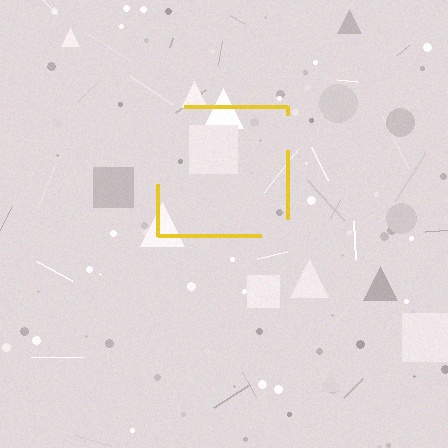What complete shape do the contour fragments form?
The contour fragments form a square.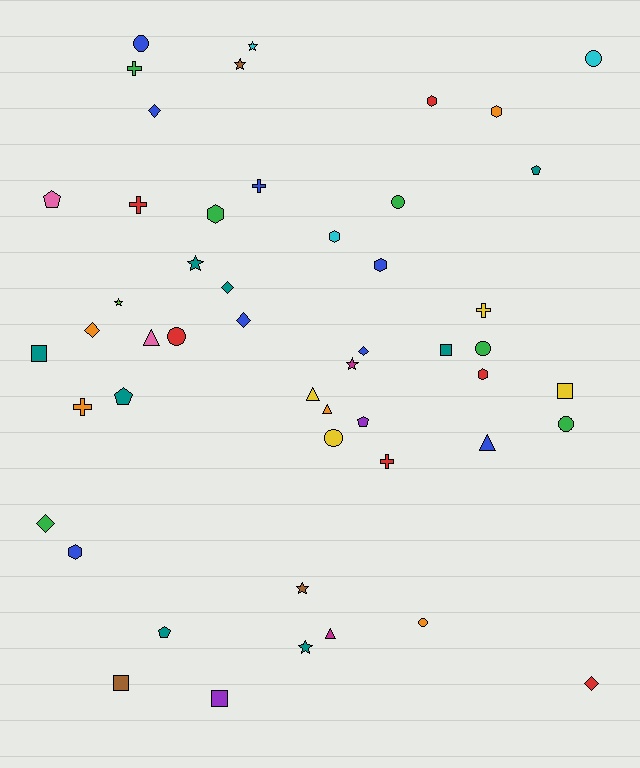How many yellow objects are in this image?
There are 4 yellow objects.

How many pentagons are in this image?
There are 5 pentagons.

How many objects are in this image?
There are 50 objects.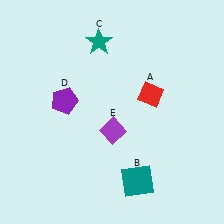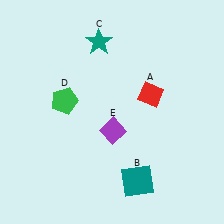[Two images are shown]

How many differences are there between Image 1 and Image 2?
There is 1 difference between the two images.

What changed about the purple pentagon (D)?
In Image 1, D is purple. In Image 2, it changed to green.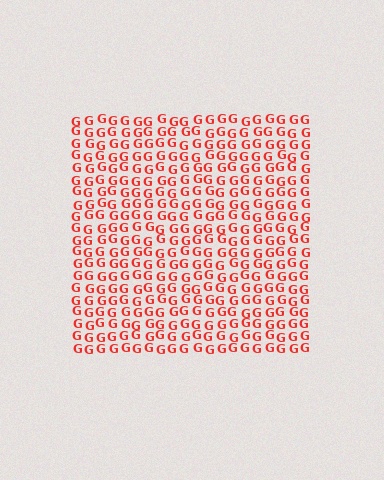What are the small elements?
The small elements are letter G's.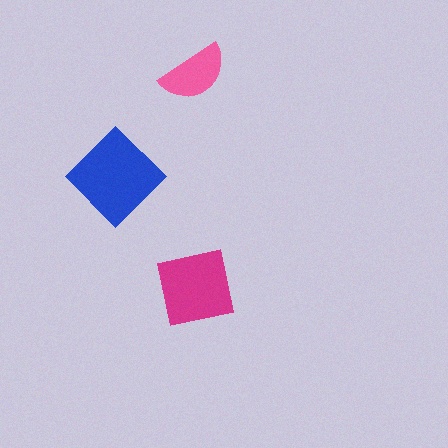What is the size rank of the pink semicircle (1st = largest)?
3rd.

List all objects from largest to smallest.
The blue diamond, the magenta square, the pink semicircle.